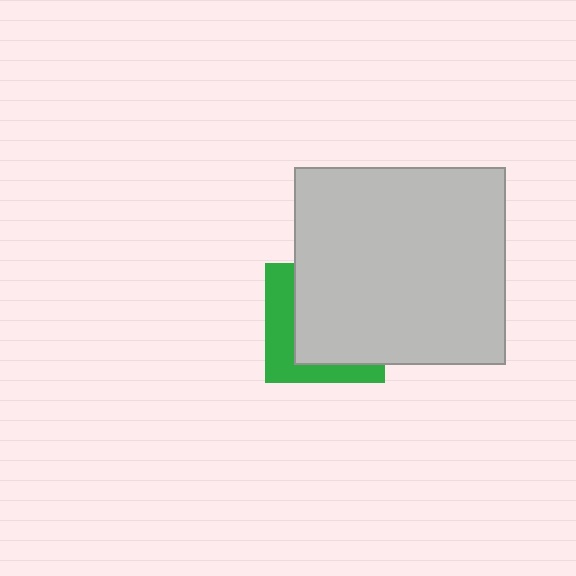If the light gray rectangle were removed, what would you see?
You would see the complete green square.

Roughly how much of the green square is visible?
A small part of it is visible (roughly 35%).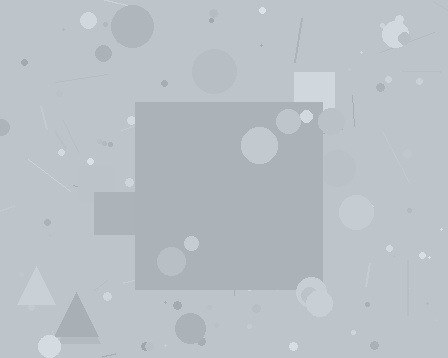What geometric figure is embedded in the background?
A square is embedded in the background.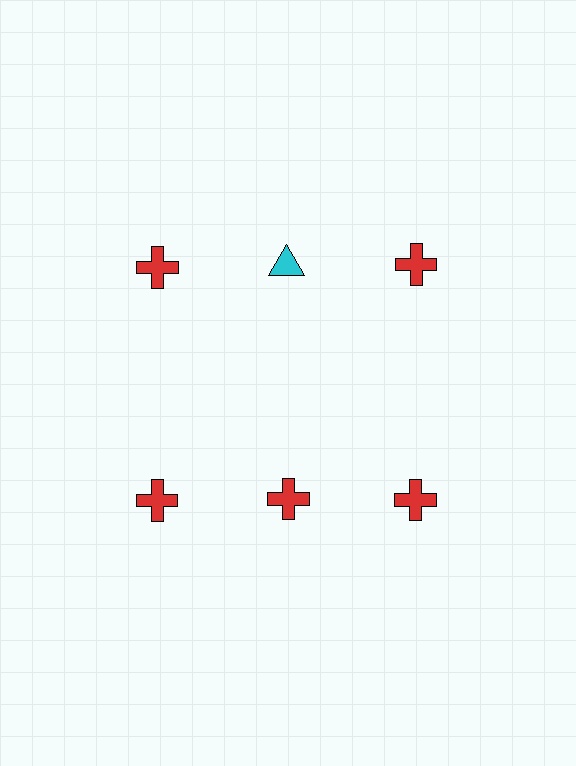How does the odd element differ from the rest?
It differs in both color (cyan instead of red) and shape (triangle instead of cross).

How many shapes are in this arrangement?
There are 6 shapes arranged in a grid pattern.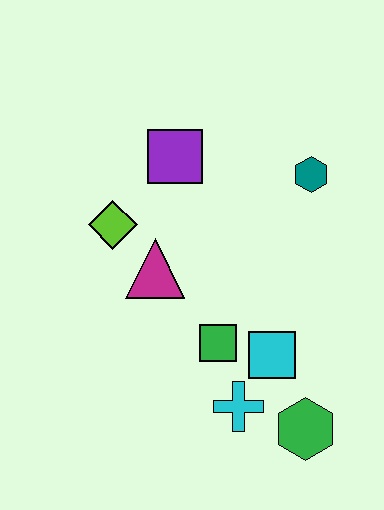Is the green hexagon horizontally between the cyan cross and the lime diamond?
No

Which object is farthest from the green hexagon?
The purple square is farthest from the green hexagon.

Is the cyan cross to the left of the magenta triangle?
No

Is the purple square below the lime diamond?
No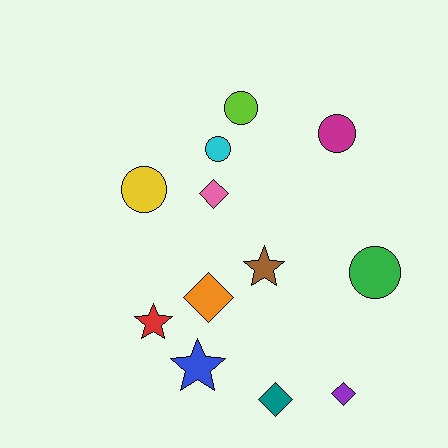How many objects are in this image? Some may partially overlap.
There are 12 objects.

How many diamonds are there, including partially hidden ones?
There are 4 diamonds.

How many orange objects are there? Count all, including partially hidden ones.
There is 1 orange object.